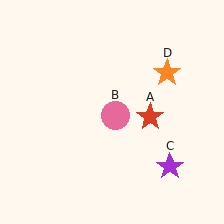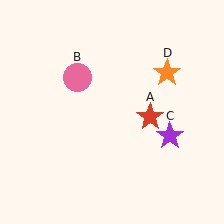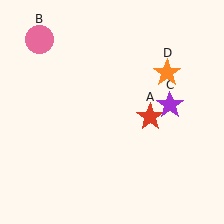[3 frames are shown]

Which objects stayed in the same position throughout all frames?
Red star (object A) and orange star (object D) remained stationary.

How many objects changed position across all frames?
2 objects changed position: pink circle (object B), purple star (object C).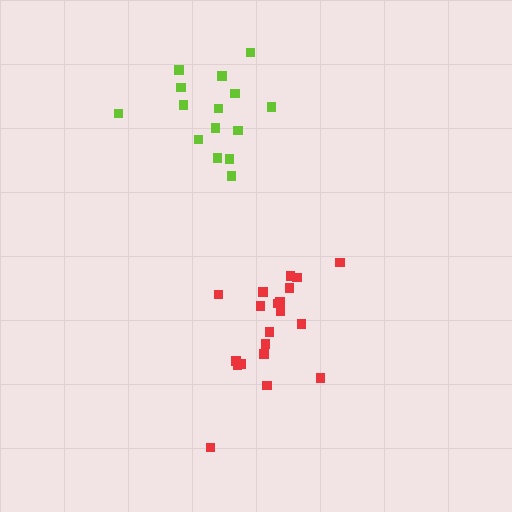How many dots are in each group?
Group 1: 20 dots, Group 2: 15 dots (35 total).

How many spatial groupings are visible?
There are 2 spatial groupings.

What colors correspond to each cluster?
The clusters are colored: red, lime.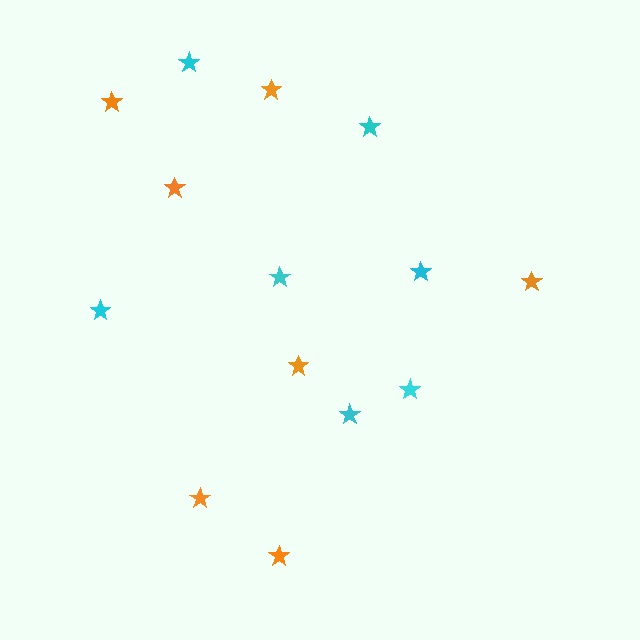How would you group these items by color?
There are 2 groups: one group of cyan stars (7) and one group of orange stars (7).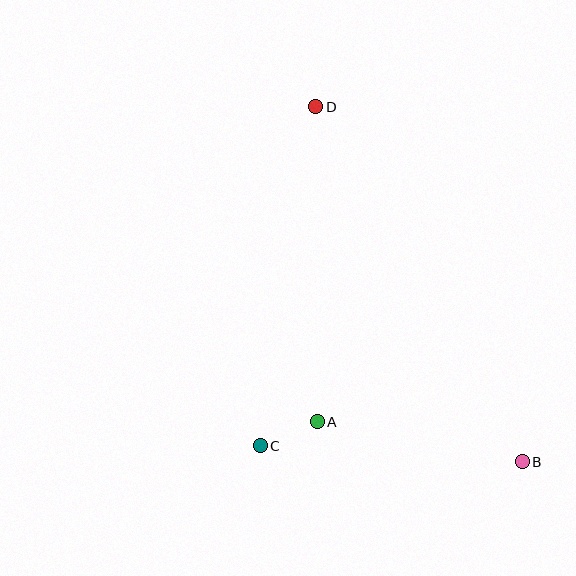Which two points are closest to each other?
Points A and C are closest to each other.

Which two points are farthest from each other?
Points B and D are farthest from each other.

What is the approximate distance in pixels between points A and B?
The distance between A and B is approximately 209 pixels.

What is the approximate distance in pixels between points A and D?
The distance between A and D is approximately 315 pixels.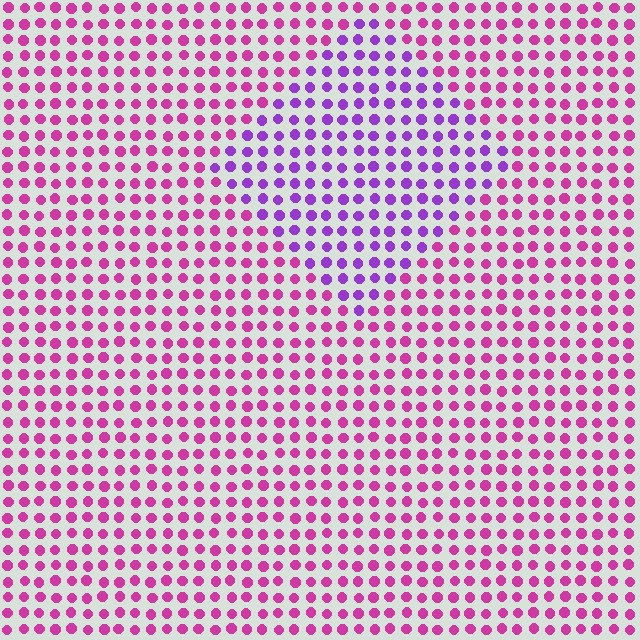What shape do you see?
I see a diamond.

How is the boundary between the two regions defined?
The boundary is defined purely by a slight shift in hue (about 39 degrees). Spacing, size, and orientation are identical on both sides.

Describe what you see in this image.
The image is filled with small magenta elements in a uniform arrangement. A diamond-shaped region is visible where the elements are tinted to a slightly different hue, forming a subtle color boundary.